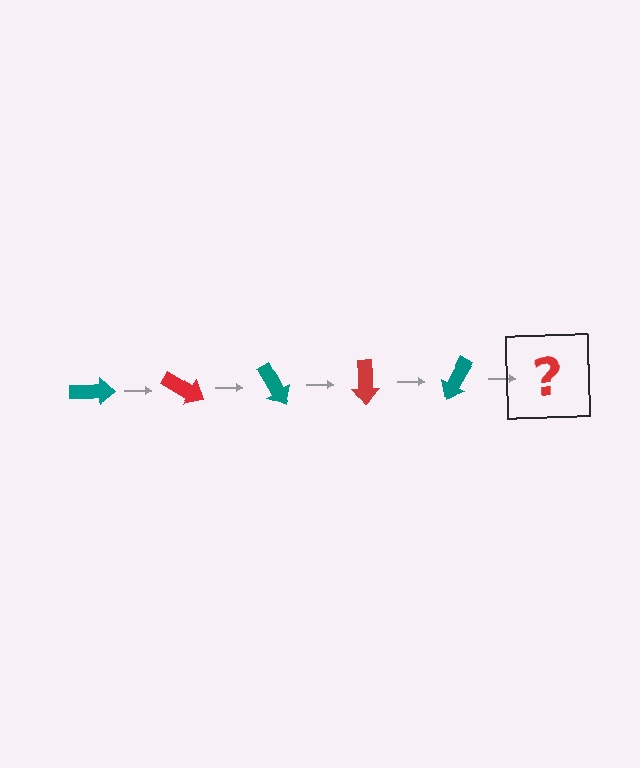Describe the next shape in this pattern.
It should be a red arrow, rotated 150 degrees from the start.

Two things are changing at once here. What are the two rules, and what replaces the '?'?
The two rules are that it rotates 30 degrees each step and the color cycles through teal and red. The '?' should be a red arrow, rotated 150 degrees from the start.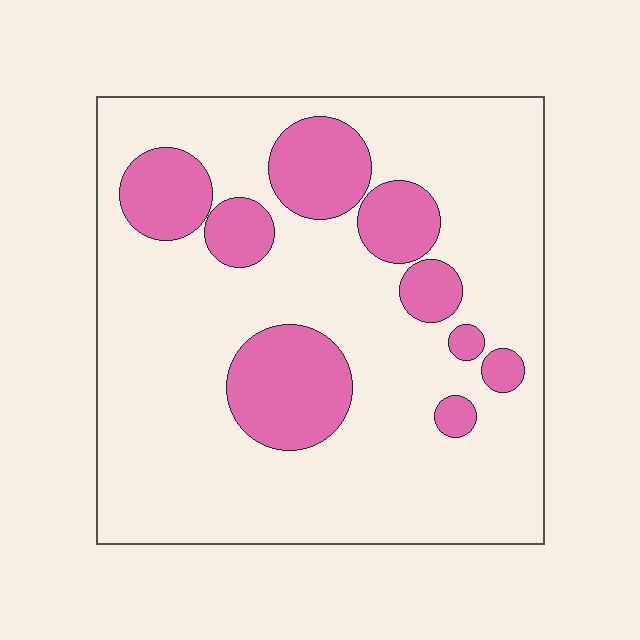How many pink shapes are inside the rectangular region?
9.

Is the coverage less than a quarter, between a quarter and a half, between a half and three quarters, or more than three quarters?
Less than a quarter.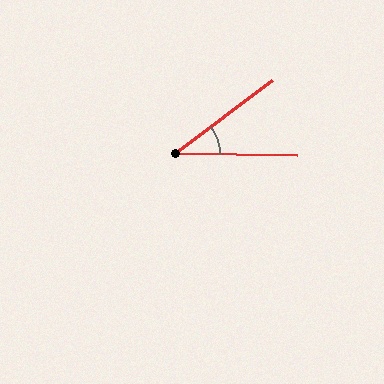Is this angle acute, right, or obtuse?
It is acute.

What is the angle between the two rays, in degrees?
Approximately 38 degrees.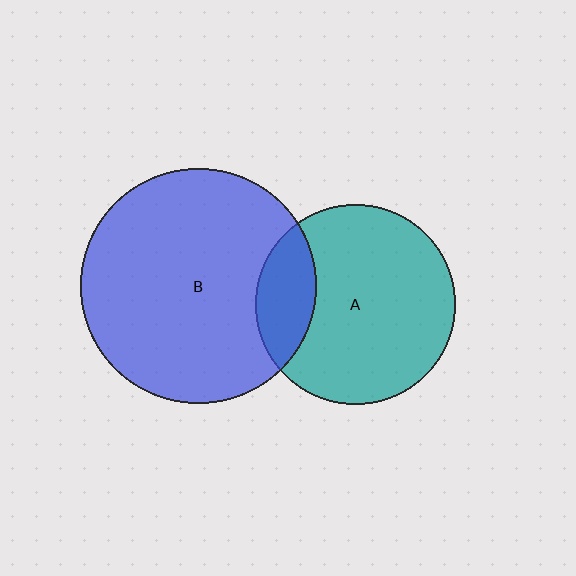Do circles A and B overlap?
Yes.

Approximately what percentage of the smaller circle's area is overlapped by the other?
Approximately 20%.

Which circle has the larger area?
Circle B (blue).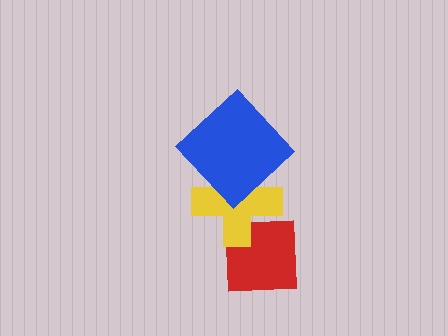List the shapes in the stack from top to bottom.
From top to bottom: the blue diamond, the yellow cross, the red square.